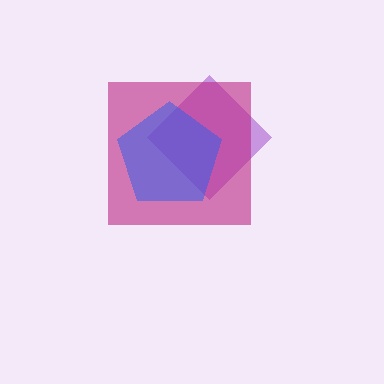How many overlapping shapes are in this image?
There are 3 overlapping shapes in the image.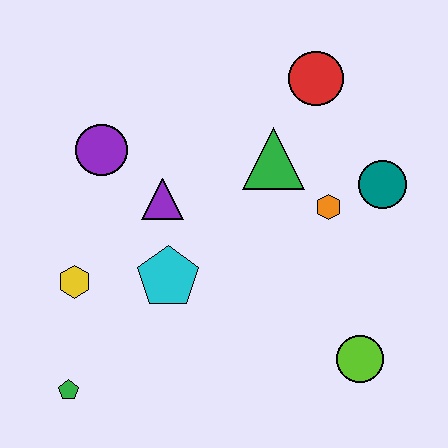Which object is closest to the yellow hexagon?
The cyan pentagon is closest to the yellow hexagon.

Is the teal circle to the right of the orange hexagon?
Yes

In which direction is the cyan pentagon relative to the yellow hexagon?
The cyan pentagon is to the right of the yellow hexagon.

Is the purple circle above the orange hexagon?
Yes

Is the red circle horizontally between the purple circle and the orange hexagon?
Yes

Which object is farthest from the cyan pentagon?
The red circle is farthest from the cyan pentagon.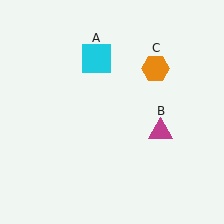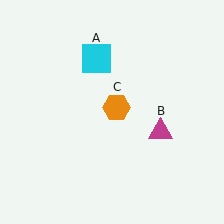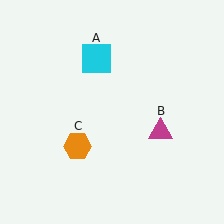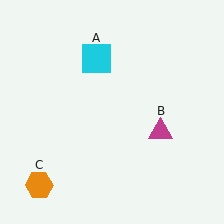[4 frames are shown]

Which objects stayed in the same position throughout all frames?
Cyan square (object A) and magenta triangle (object B) remained stationary.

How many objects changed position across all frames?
1 object changed position: orange hexagon (object C).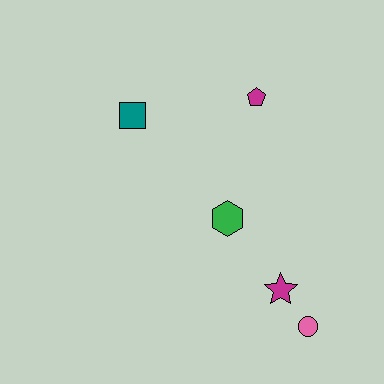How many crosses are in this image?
There are no crosses.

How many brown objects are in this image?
There are no brown objects.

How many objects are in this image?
There are 5 objects.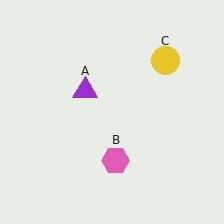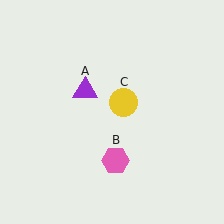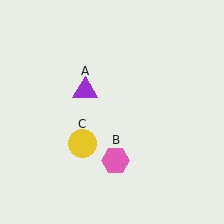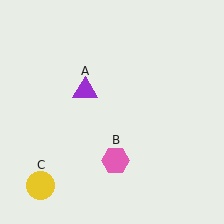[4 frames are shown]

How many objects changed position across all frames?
1 object changed position: yellow circle (object C).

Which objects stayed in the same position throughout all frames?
Purple triangle (object A) and pink hexagon (object B) remained stationary.